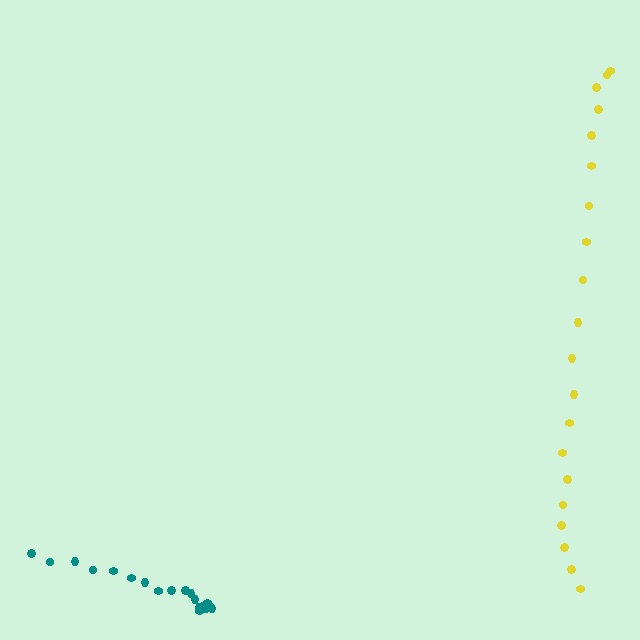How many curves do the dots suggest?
There are 2 distinct paths.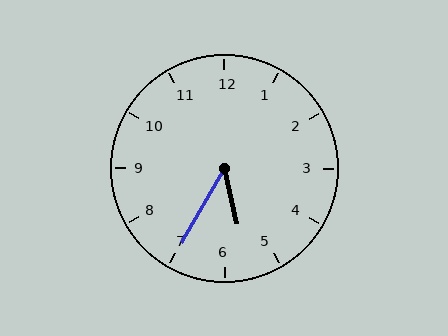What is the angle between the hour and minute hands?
Approximately 42 degrees.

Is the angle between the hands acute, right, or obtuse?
It is acute.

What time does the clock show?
5:35.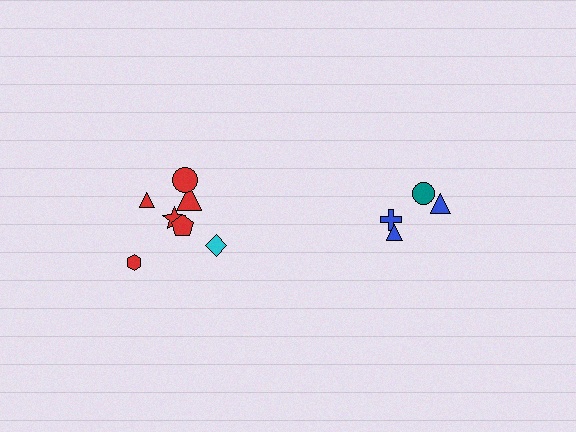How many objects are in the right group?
There are 4 objects.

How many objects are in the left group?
There are 7 objects.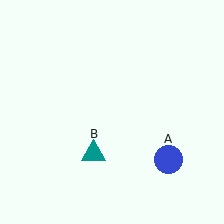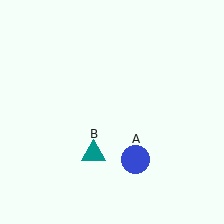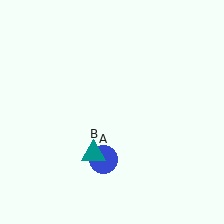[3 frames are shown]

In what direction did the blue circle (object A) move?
The blue circle (object A) moved left.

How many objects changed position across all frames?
1 object changed position: blue circle (object A).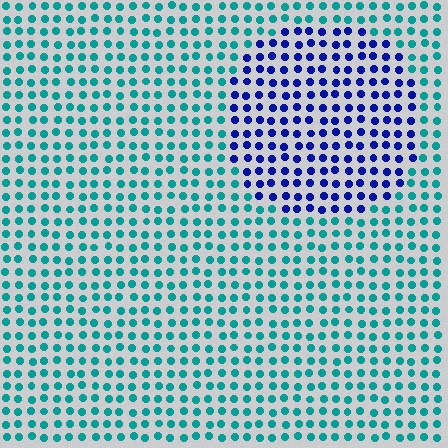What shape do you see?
I see a circle.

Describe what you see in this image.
The image is filled with small teal elements in a uniform arrangement. A circle-shaped region is visible where the elements are tinted to a slightly different hue, forming a subtle color boundary.